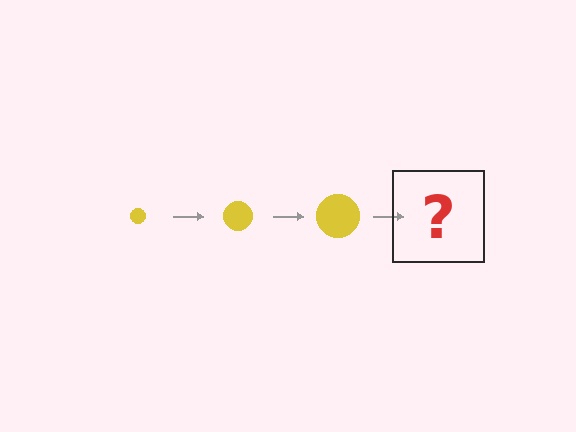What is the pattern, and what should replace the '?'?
The pattern is that the circle gets progressively larger each step. The '?' should be a yellow circle, larger than the previous one.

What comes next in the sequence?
The next element should be a yellow circle, larger than the previous one.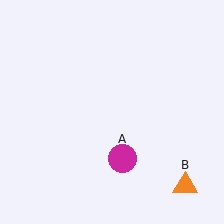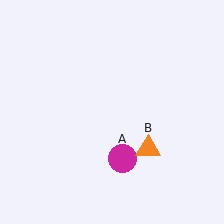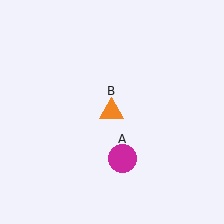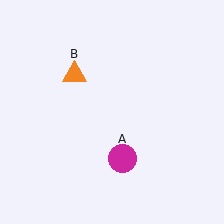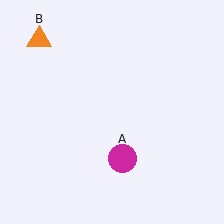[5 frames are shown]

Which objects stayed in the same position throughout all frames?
Magenta circle (object A) remained stationary.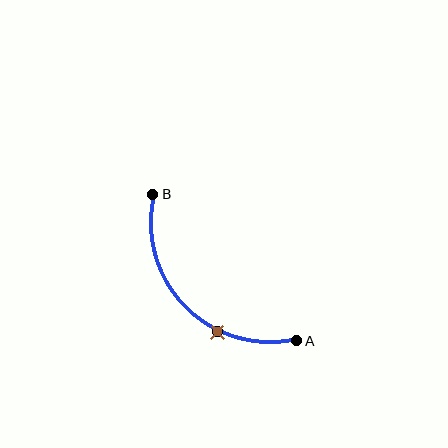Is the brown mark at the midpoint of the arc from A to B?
No. The brown mark lies on the arc but is closer to endpoint A. The arc midpoint would be at the point on the curve equidistant along the arc from both A and B.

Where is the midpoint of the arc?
The arc midpoint is the point on the curve farthest from the straight line joining A and B. It sits below and to the left of that line.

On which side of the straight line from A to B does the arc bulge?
The arc bulges below and to the left of the straight line connecting A and B.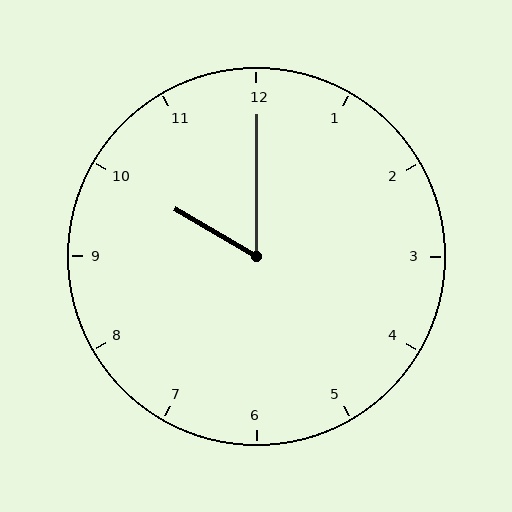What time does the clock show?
10:00.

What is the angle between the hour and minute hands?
Approximately 60 degrees.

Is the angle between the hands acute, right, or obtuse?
It is acute.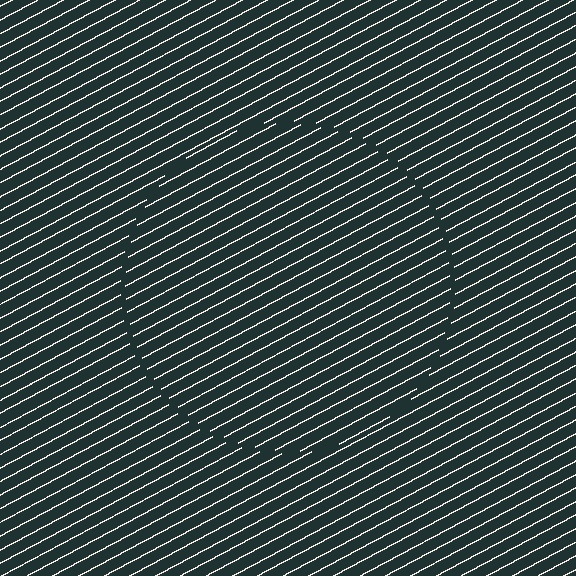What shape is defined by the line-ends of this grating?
An illusory circle. The interior of the shape contains the same grating, shifted by half a period — the contour is defined by the phase discontinuity where line-ends from the inner and outer gratings abut.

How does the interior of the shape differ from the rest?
The interior of the shape contains the same grating, shifted by half a period — the contour is defined by the phase discontinuity where line-ends from the inner and outer gratings abut.